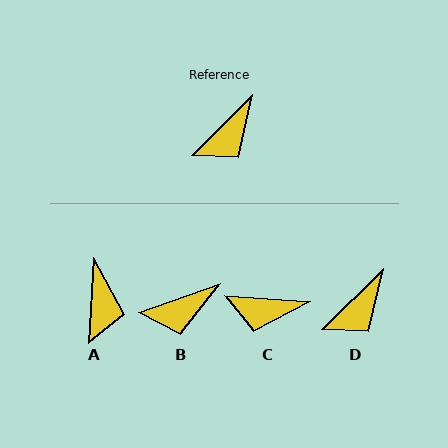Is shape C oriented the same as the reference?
No, it is off by about 48 degrees.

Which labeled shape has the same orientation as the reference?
D.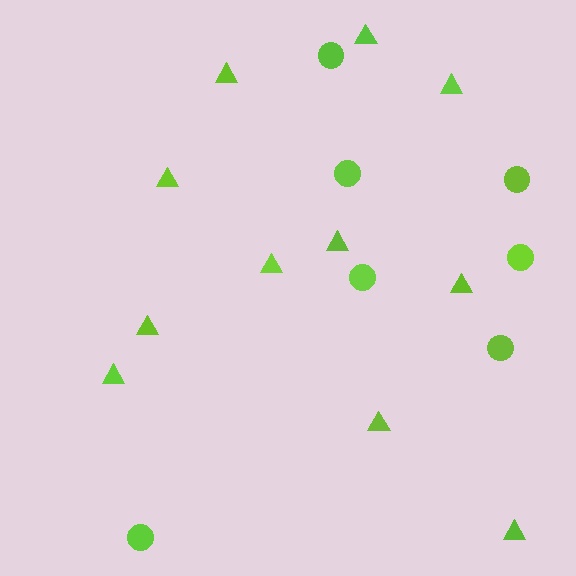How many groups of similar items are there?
There are 2 groups: one group of triangles (11) and one group of circles (7).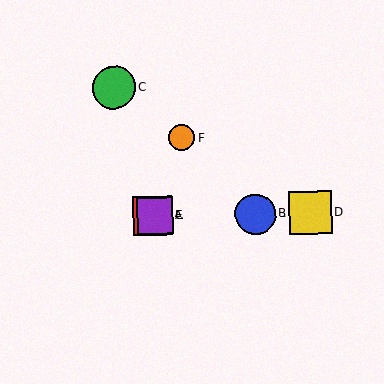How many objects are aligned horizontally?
4 objects (A, B, D, E) are aligned horizontally.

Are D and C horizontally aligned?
No, D is at y≈213 and C is at y≈87.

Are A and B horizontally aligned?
Yes, both are at y≈216.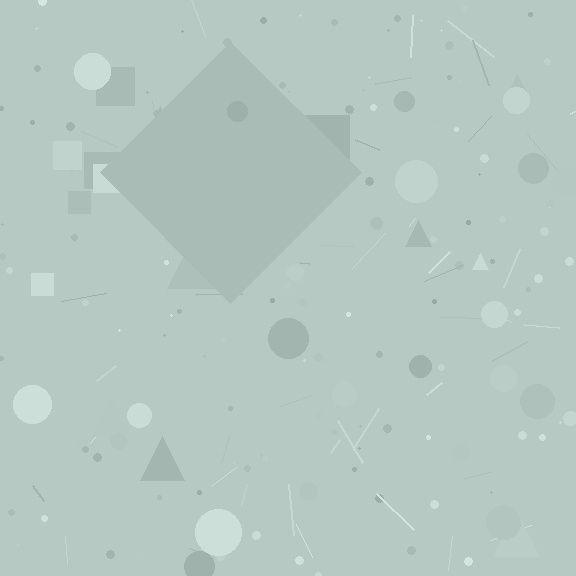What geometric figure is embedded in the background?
A diamond is embedded in the background.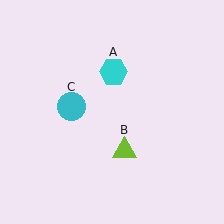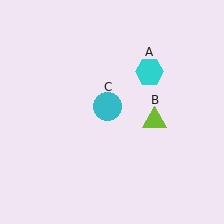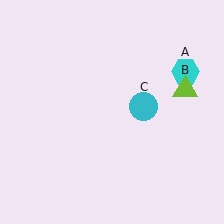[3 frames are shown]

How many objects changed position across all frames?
3 objects changed position: cyan hexagon (object A), lime triangle (object B), cyan circle (object C).